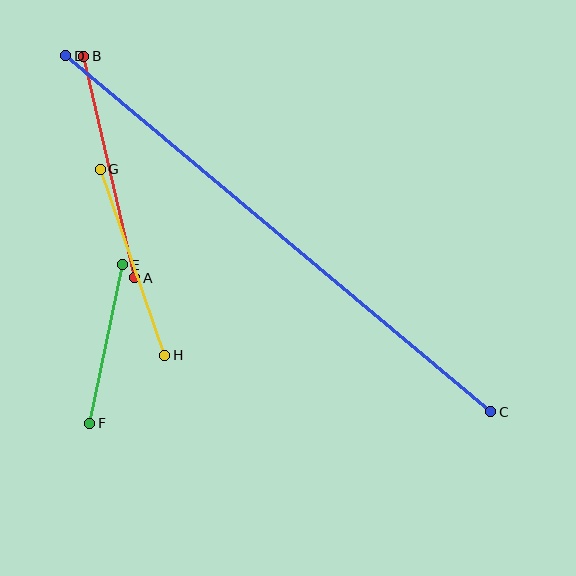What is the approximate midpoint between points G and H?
The midpoint is at approximately (133, 262) pixels.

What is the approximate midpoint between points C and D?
The midpoint is at approximately (278, 234) pixels.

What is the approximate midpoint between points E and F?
The midpoint is at approximately (106, 344) pixels.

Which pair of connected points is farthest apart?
Points C and D are farthest apart.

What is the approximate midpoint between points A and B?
The midpoint is at approximately (109, 167) pixels.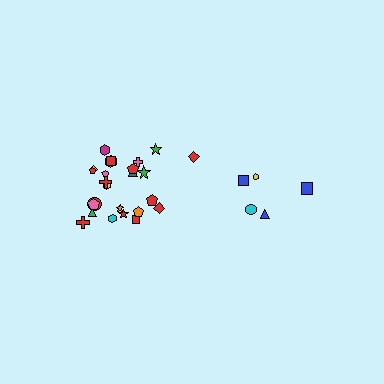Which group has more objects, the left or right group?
The left group.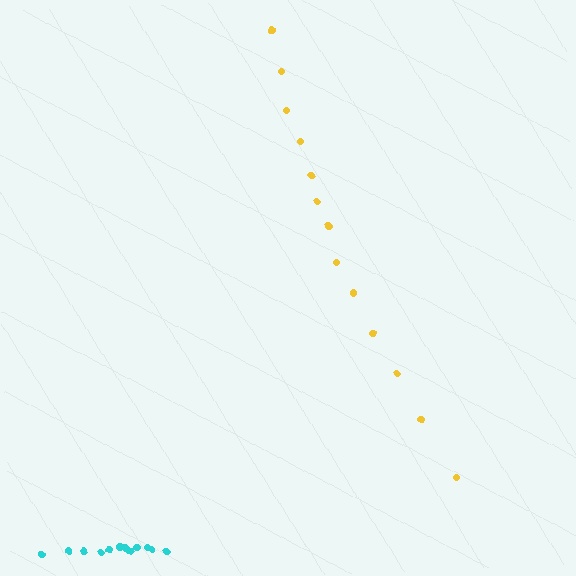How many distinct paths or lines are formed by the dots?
There are 2 distinct paths.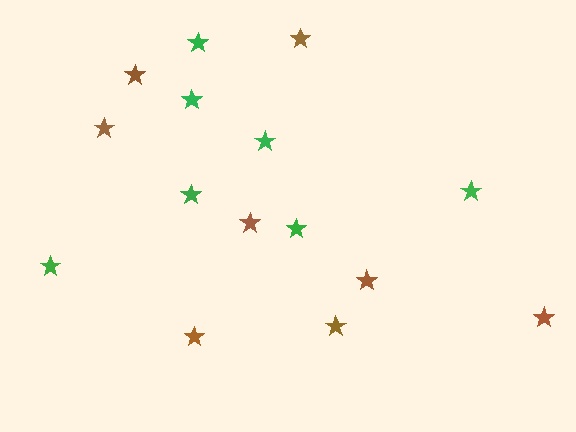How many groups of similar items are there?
There are 2 groups: one group of brown stars (8) and one group of green stars (7).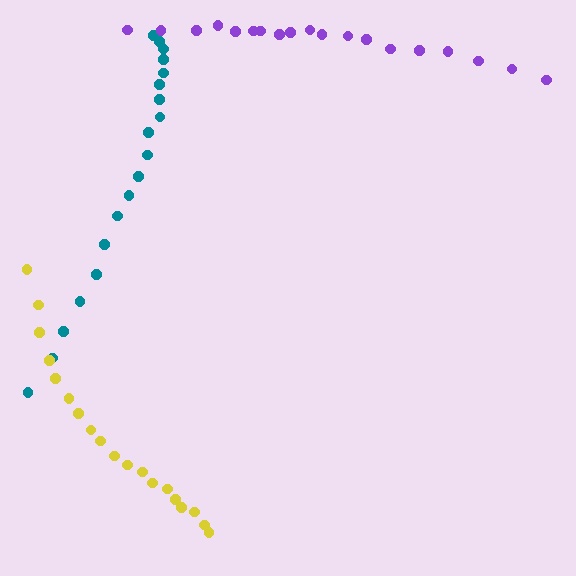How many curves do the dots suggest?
There are 3 distinct paths.